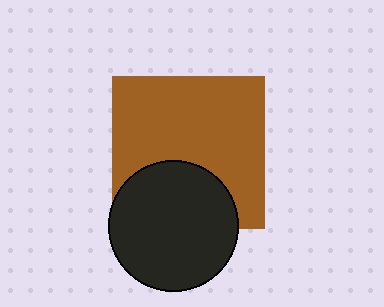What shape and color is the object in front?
The object in front is a black circle.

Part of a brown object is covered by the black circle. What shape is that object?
It is a square.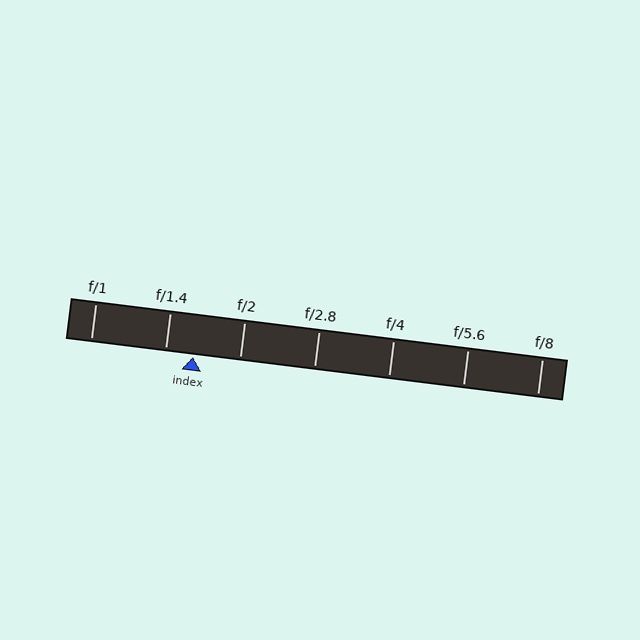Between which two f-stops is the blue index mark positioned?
The index mark is between f/1.4 and f/2.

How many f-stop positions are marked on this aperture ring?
There are 7 f-stop positions marked.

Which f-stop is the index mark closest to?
The index mark is closest to f/1.4.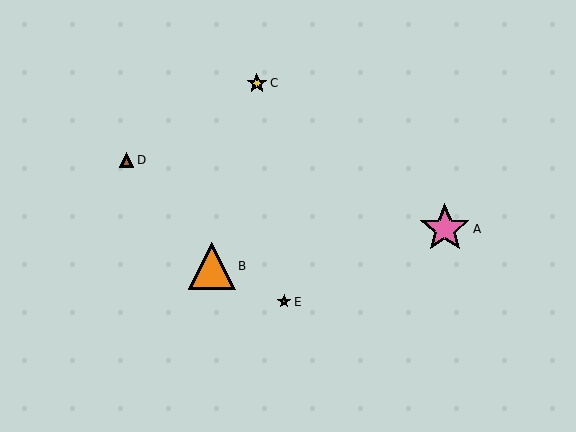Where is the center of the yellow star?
The center of the yellow star is at (257, 83).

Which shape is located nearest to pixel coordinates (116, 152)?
The brown triangle (labeled D) at (127, 160) is nearest to that location.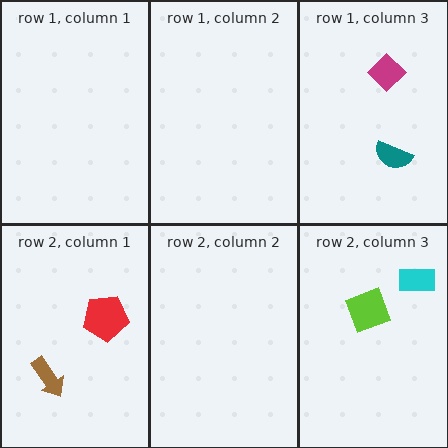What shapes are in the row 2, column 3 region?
The cyan rectangle, the lime square.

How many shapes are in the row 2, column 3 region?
2.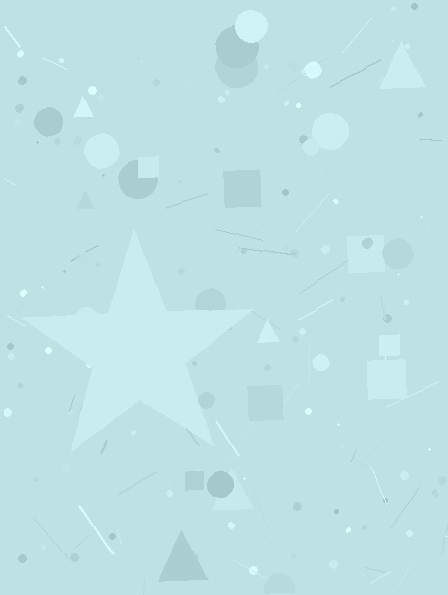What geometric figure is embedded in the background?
A star is embedded in the background.